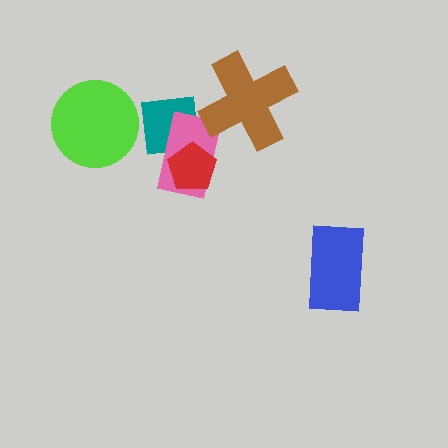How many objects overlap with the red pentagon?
2 objects overlap with the red pentagon.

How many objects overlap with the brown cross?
1 object overlaps with the brown cross.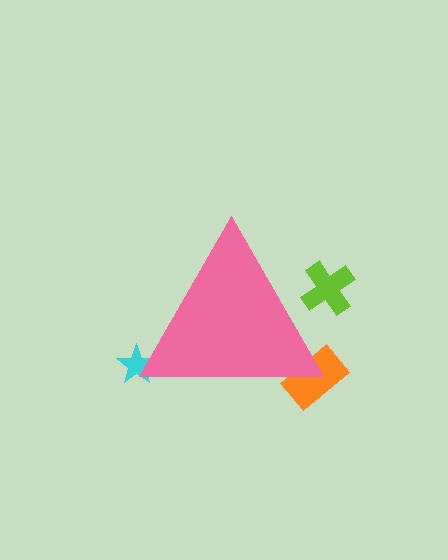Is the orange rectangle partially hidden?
Yes, the orange rectangle is partially hidden behind the pink triangle.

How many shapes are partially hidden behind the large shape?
3 shapes are partially hidden.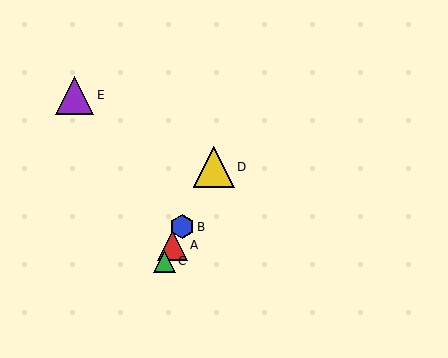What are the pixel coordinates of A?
Object A is at (173, 245).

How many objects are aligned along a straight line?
4 objects (A, B, C, D) are aligned along a straight line.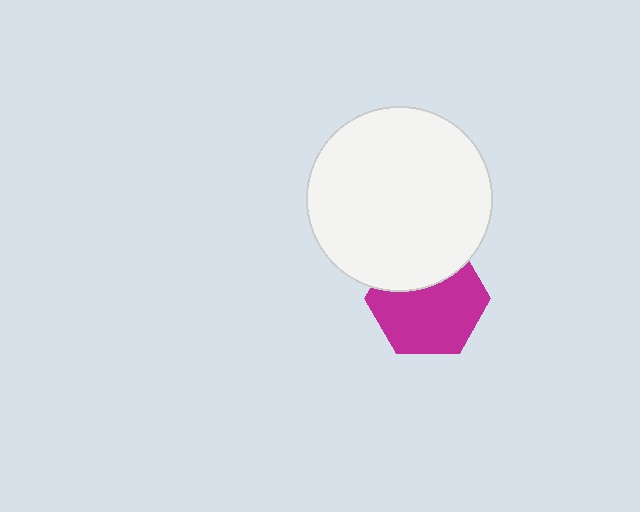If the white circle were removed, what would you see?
You would see the complete magenta hexagon.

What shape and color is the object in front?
The object in front is a white circle.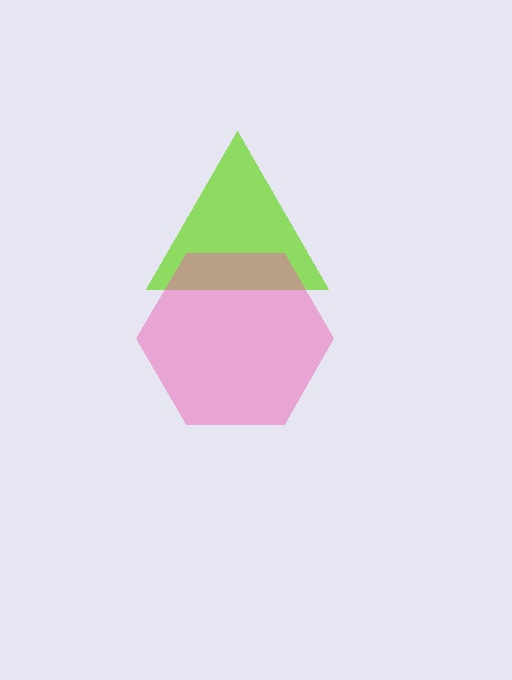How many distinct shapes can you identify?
There are 2 distinct shapes: a lime triangle, a pink hexagon.